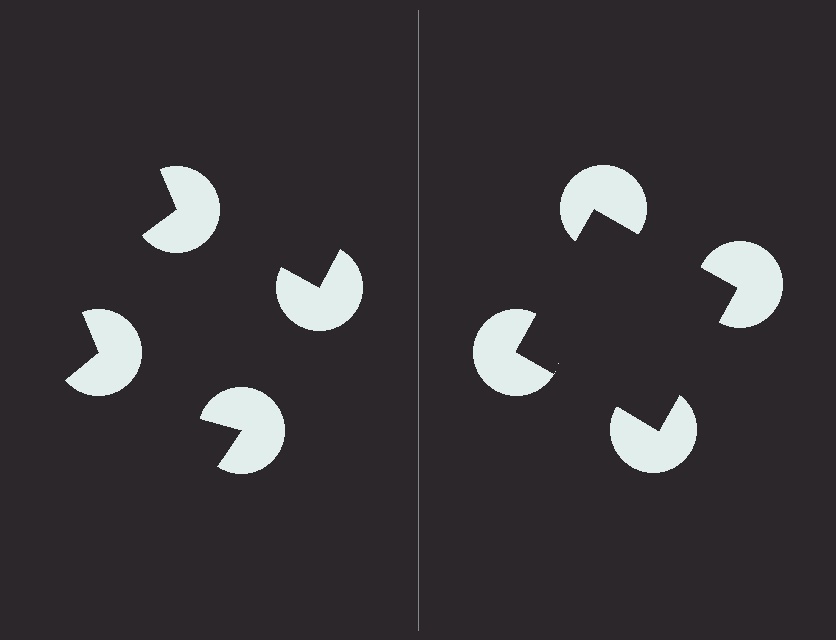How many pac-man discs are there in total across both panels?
8 — 4 on each side.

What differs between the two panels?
The pac-man discs are positioned identically on both sides; only the wedge orientations differ. On the right they align to a square; on the left they are misaligned.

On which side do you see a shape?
An illusory square appears on the right side. On the left side the wedge cuts are rotated, so no coherent shape forms.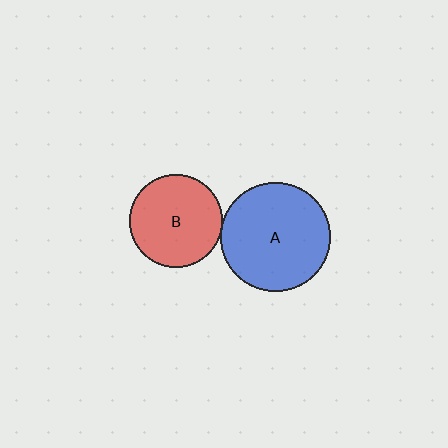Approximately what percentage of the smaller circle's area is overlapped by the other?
Approximately 5%.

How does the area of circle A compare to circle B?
Approximately 1.4 times.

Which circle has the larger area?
Circle A (blue).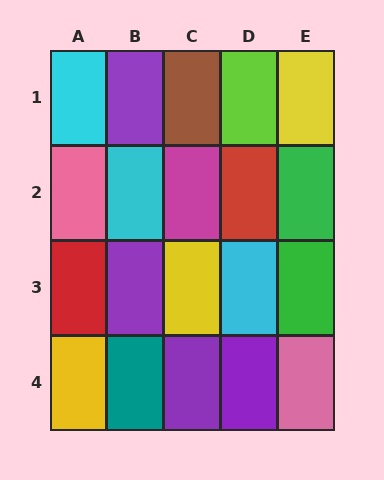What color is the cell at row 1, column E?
Yellow.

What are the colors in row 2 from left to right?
Pink, cyan, magenta, red, green.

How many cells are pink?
2 cells are pink.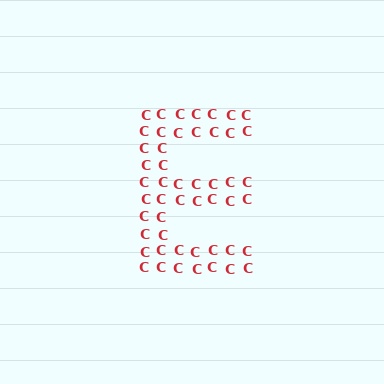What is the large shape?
The large shape is the letter E.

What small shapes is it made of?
It is made of small letter C's.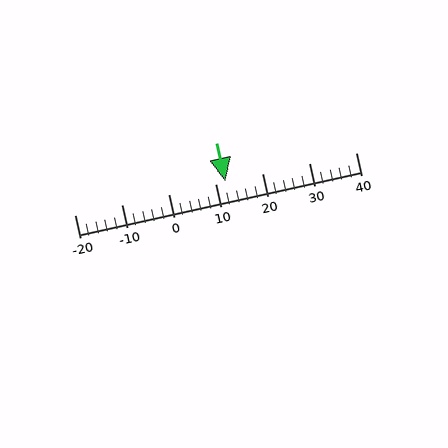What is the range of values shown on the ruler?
The ruler shows values from -20 to 40.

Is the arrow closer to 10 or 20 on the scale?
The arrow is closer to 10.